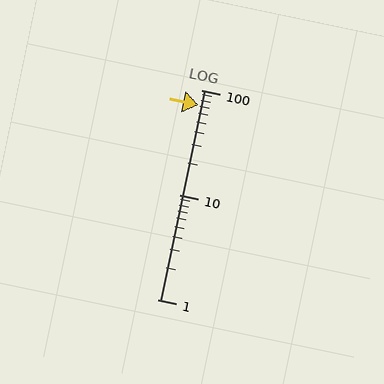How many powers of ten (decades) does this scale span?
The scale spans 2 decades, from 1 to 100.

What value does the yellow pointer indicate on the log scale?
The pointer indicates approximately 71.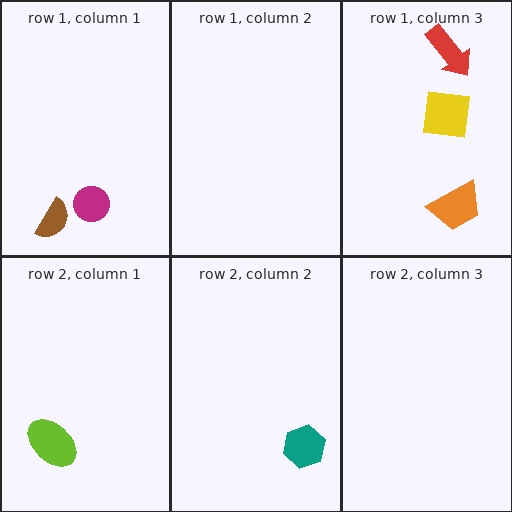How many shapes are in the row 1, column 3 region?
3.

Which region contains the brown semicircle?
The row 1, column 1 region.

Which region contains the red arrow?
The row 1, column 3 region.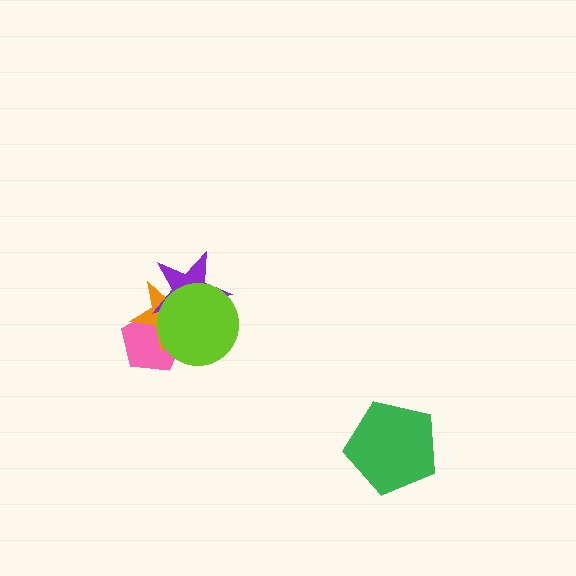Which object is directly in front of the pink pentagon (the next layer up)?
The orange star is directly in front of the pink pentagon.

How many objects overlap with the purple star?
3 objects overlap with the purple star.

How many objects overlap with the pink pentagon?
3 objects overlap with the pink pentagon.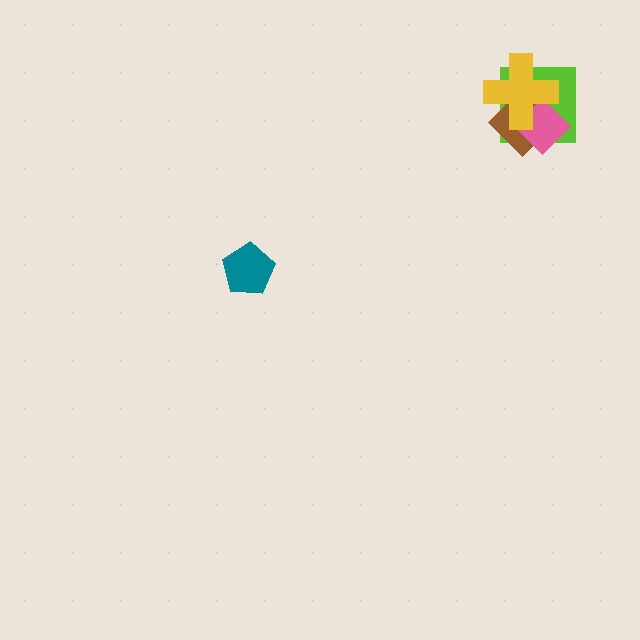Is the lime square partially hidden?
Yes, it is partially covered by another shape.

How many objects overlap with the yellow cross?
3 objects overlap with the yellow cross.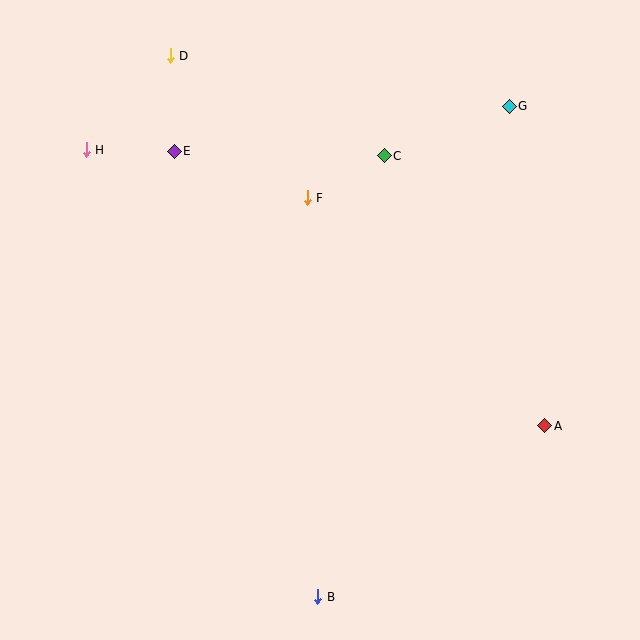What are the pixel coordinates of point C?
Point C is at (384, 156).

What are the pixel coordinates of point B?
Point B is at (317, 597).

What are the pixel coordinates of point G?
Point G is at (509, 106).